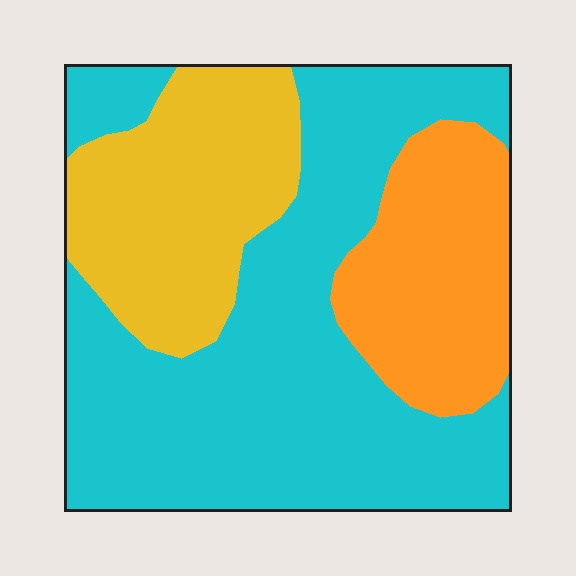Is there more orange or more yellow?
Yellow.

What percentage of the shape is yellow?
Yellow covers around 25% of the shape.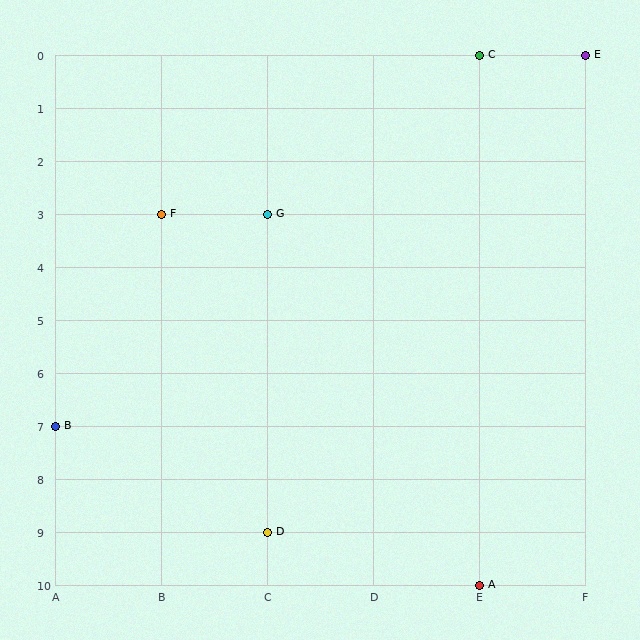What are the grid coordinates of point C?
Point C is at grid coordinates (E, 0).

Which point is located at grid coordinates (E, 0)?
Point C is at (E, 0).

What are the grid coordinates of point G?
Point G is at grid coordinates (C, 3).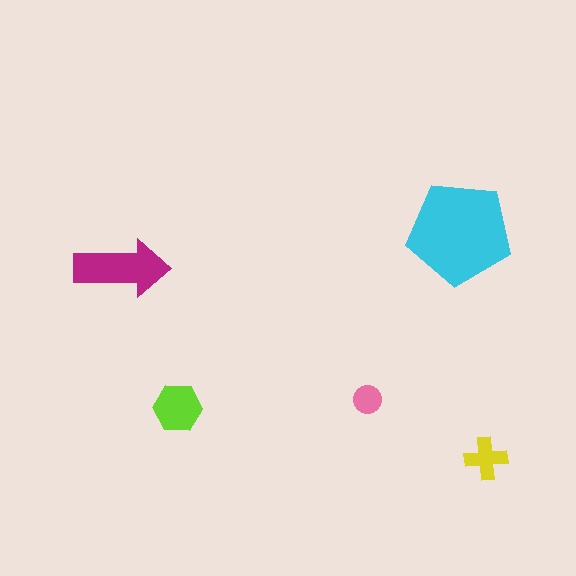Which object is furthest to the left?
The magenta arrow is leftmost.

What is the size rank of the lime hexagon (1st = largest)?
3rd.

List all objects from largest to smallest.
The cyan pentagon, the magenta arrow, the lime hexagon, the yellow cross, the pink circle.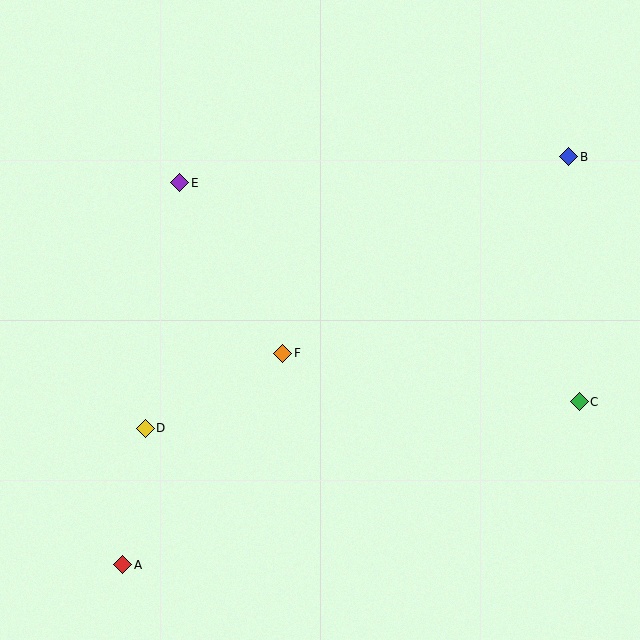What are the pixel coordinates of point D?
Point D is at (145, 428).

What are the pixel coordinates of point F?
Point F is at (283, 353).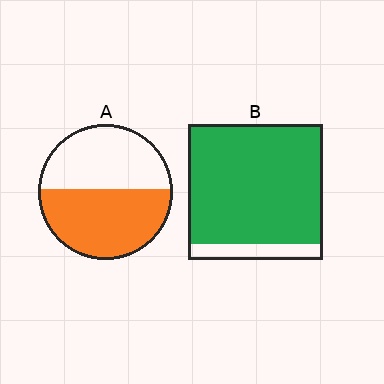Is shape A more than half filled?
Roughly half.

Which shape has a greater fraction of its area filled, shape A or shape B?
Shape B.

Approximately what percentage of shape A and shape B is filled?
A is approximately 55% and B is approximately 90%.